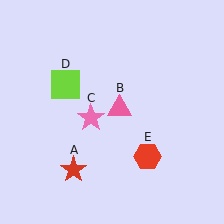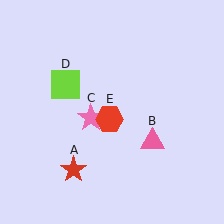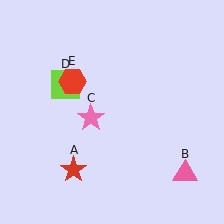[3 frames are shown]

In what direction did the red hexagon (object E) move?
The red hexagon (object E) moved up and to the left.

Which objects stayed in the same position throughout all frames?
Red star (object A) and pink star (object C) and lime square (object D) remained stationary.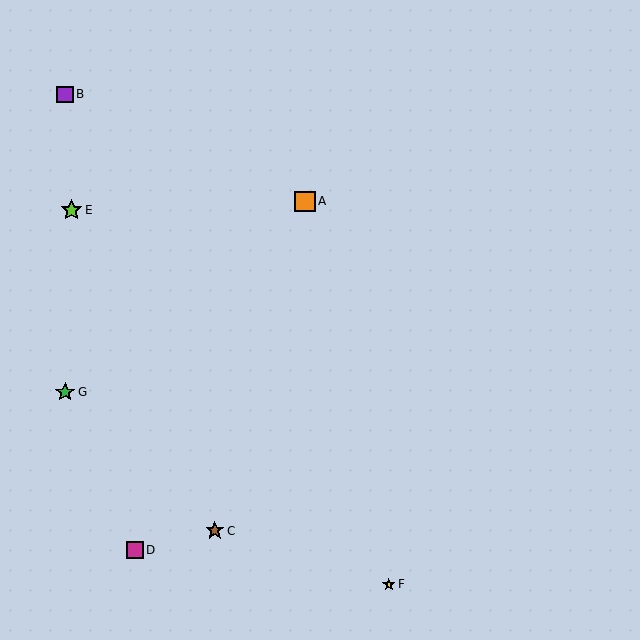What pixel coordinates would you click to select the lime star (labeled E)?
Click at (71, 210) to select the lime star E.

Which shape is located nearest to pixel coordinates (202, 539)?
The brown star (labeled C) at (215, 531) is nearest to that location.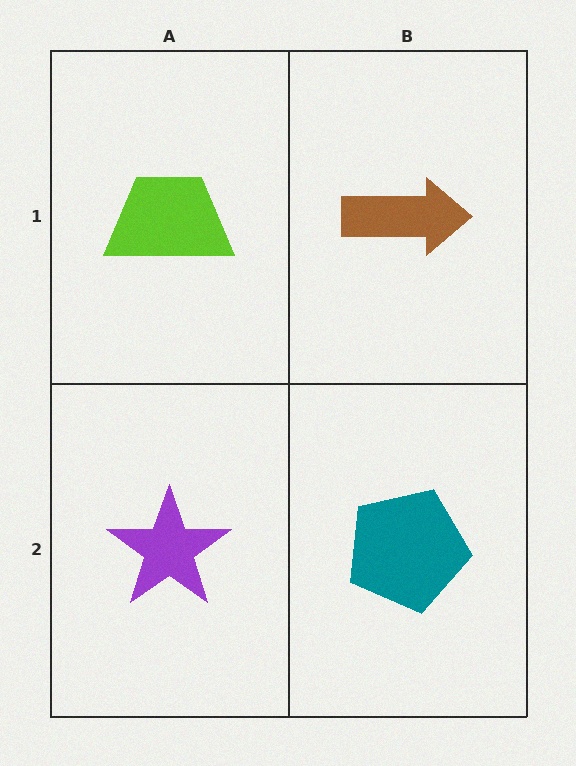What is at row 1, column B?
A brown arrow.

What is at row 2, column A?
A purple star.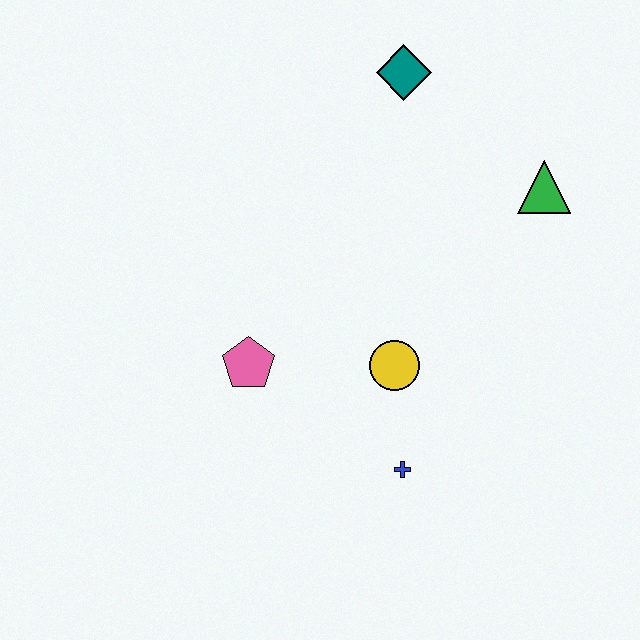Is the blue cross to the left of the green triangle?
Yes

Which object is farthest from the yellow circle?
The teal diamond is farthest from the yellow circle.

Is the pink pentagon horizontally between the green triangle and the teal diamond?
No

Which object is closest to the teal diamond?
The green triangle is closest to the teal diamond.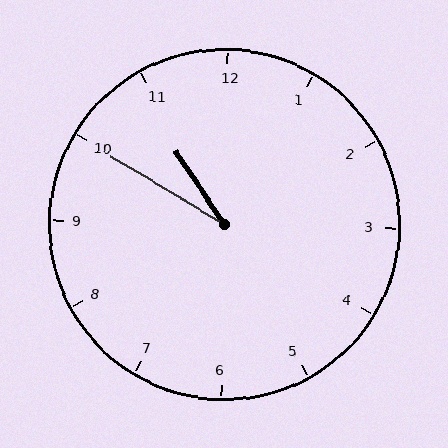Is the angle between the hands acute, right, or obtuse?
It is acute.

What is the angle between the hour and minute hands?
Approximately 25 degrees.